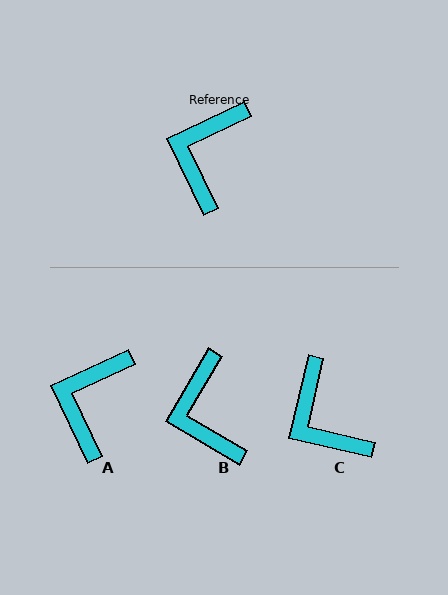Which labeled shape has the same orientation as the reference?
A.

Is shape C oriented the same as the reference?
No, it is off by about 51 degrees.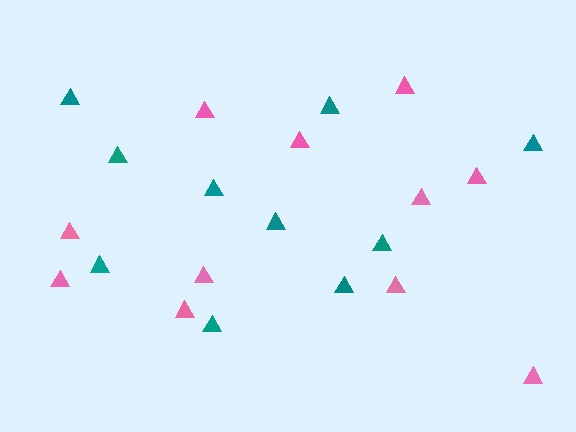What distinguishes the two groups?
There are 2 groups: one group of teal triangles (10) and one group of pink triangles (11).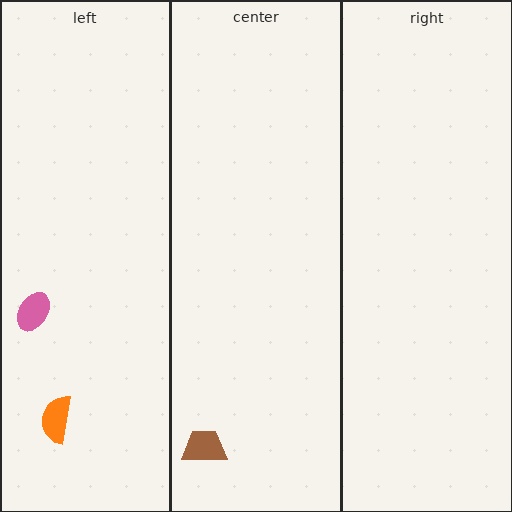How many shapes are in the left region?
2.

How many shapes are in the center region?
1.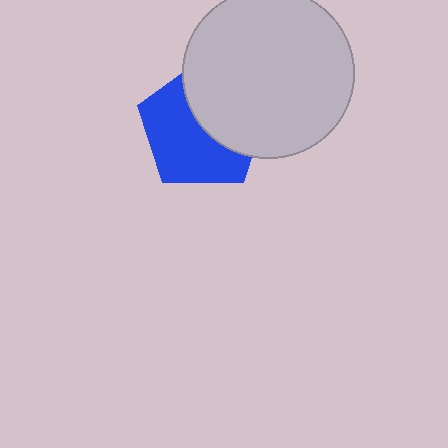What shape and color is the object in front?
The object in front is a light gray circle.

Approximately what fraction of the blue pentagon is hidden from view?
Roughly 44% of the blue pentagon is hidden behind the light gray circle.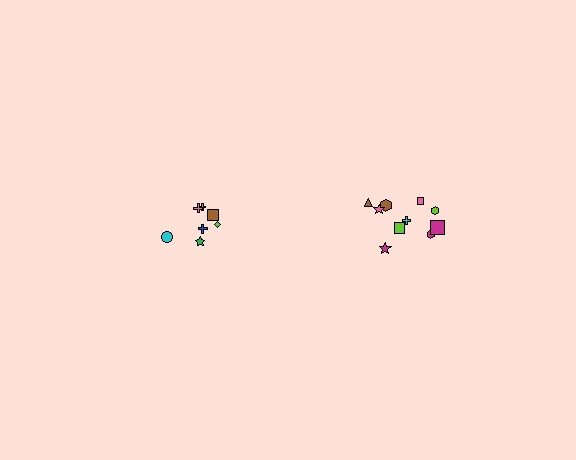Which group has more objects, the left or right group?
The right group.